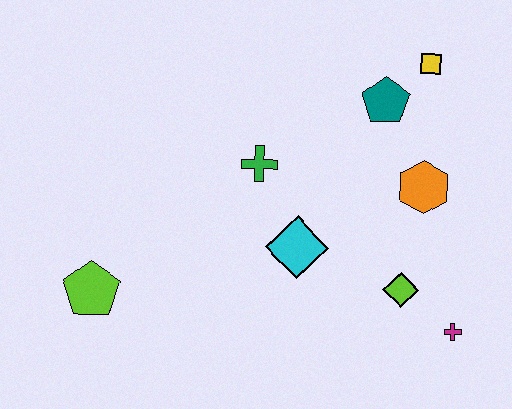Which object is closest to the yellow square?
The teal pentagon is closest to the yellow square.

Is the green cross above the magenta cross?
Yes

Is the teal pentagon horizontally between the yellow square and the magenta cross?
No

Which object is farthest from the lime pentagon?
The yellow square is farthest from the lime pentagon.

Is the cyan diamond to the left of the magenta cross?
Yes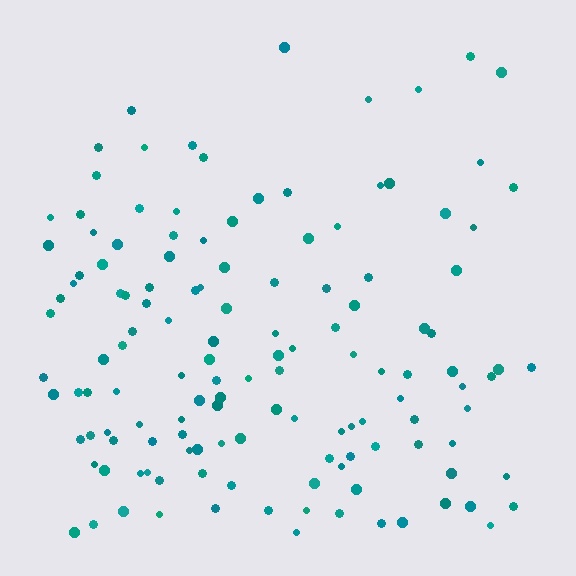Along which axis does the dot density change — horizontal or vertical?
Vertical.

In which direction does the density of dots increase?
From top to bottom, with the bottom side densest.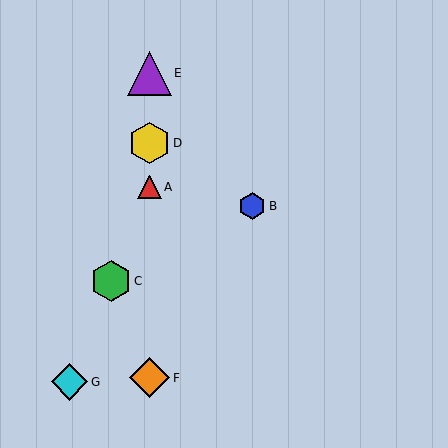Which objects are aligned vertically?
Objects A, D, E, F are aligned vertically.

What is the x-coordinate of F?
Object F is at x≈149.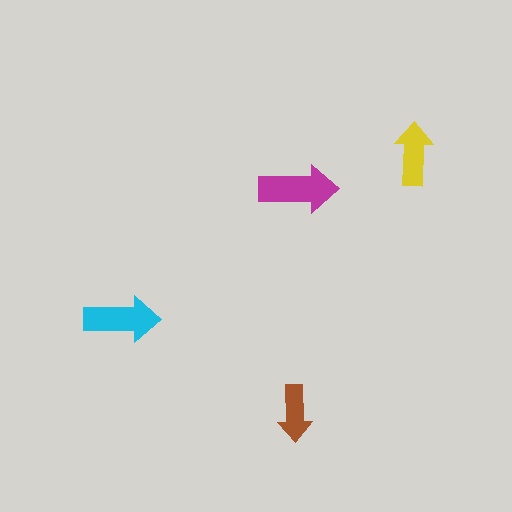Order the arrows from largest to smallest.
the magenta one, the cyan one, the yellow one, the brown one.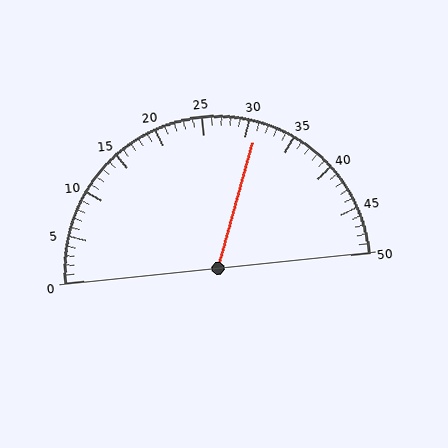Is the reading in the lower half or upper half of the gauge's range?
The reading is in the upper half of the range (0 to 50).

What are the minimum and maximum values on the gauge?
The gauge ranges from 0 to 50.